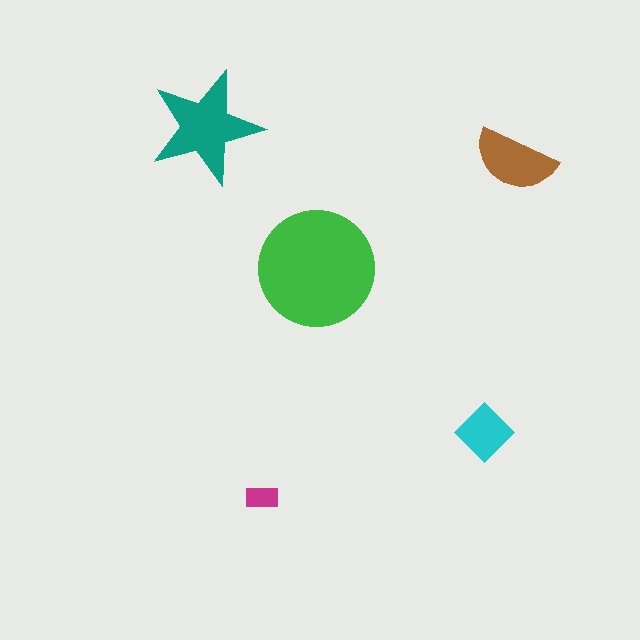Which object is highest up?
The teal star is topmost.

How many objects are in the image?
There are 5 objects in the image.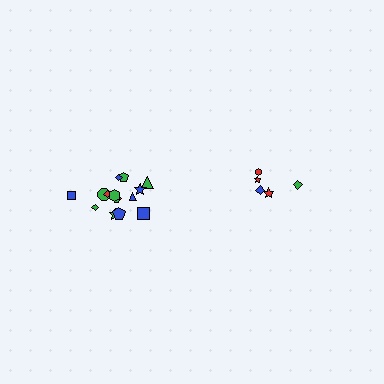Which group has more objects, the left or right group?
The left group.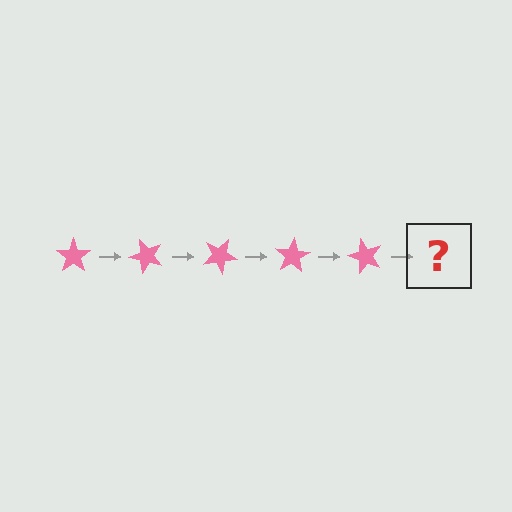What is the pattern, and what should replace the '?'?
The pattern is that the star rotates 50 degrees each step. The '?' should be a pink star rotated 250 degrees.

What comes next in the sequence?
The next element should be a pink star rotated 250 degrees.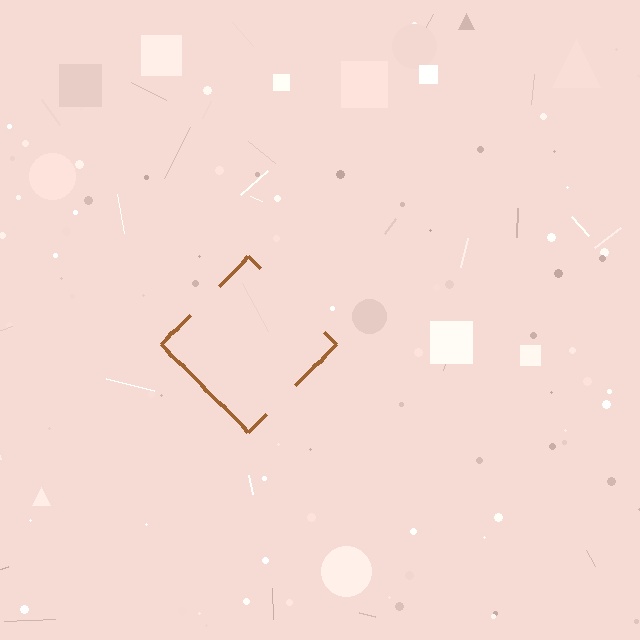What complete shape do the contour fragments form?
The contour fragments form a diamond.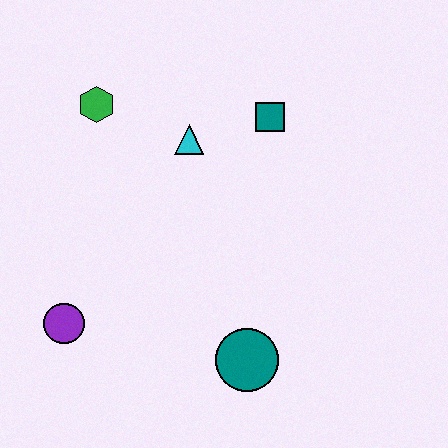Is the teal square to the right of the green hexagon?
Yes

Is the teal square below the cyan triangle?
No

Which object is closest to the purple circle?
The teal circle is closest to the purple circle.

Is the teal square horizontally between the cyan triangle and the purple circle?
No